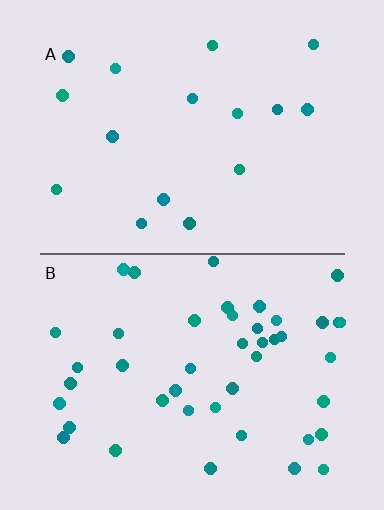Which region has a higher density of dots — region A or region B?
B (the bottom).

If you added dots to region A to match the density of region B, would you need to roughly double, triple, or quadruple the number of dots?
Approximately triple.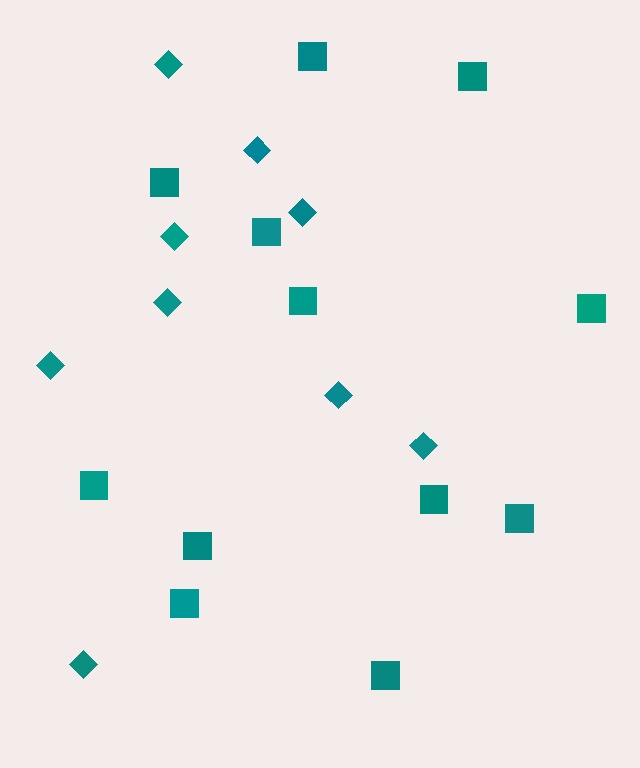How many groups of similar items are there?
There are 2 groups: one group of diamonds (9) and one group of squares (12).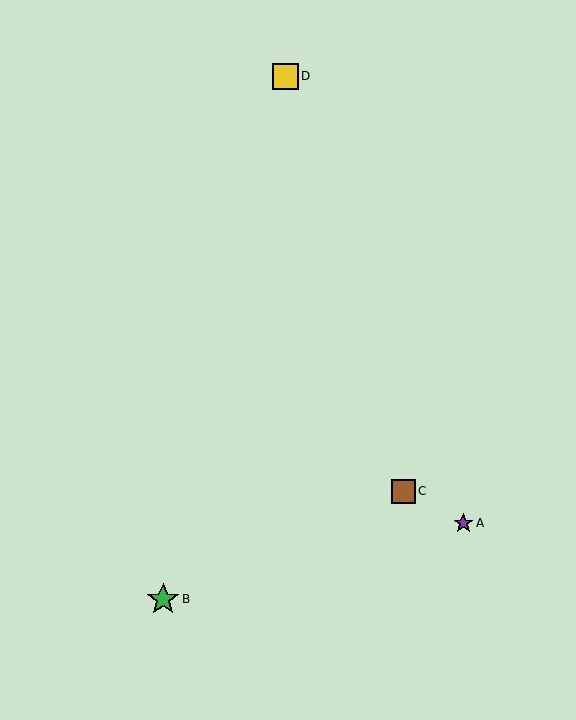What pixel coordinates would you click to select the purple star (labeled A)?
Click at (463, 523) to select the purple star A.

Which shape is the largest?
The green star (labeled B) is the largest.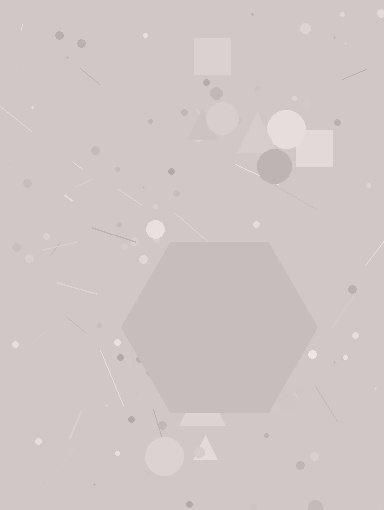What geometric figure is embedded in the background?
A hexagon is embedded in the background.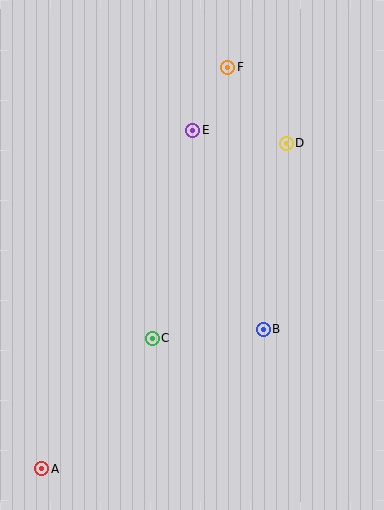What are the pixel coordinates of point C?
Point C is at (152, 338).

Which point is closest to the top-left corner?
Point E is closest to the top-left corner.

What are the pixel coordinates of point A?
Point A is at (42, 469).